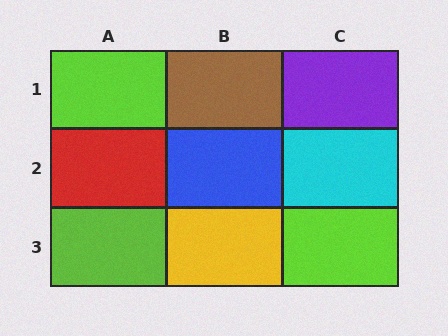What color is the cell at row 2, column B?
Blue.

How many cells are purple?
1 cell is purple.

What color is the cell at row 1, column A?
Lime.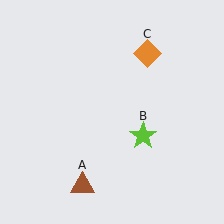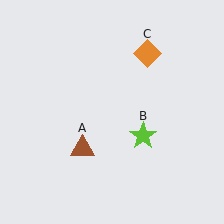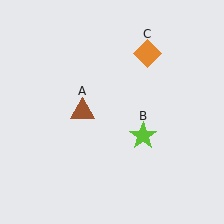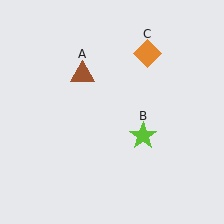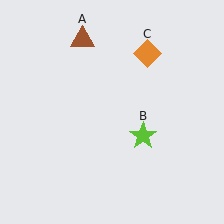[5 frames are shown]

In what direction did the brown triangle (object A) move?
The brown triangle (object A) moved up.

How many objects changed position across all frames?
1 object changed position: brown triangle (object A).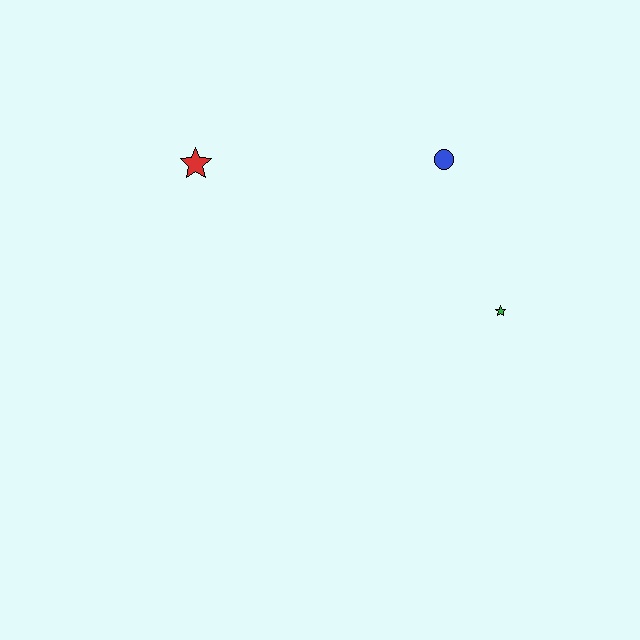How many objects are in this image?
There are 3 objects.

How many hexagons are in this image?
There are no hexagons.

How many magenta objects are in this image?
There are no magenta objects.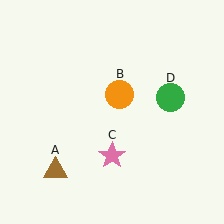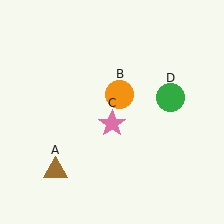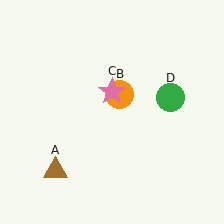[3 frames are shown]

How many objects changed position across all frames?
1 object changed position: pink star (object C).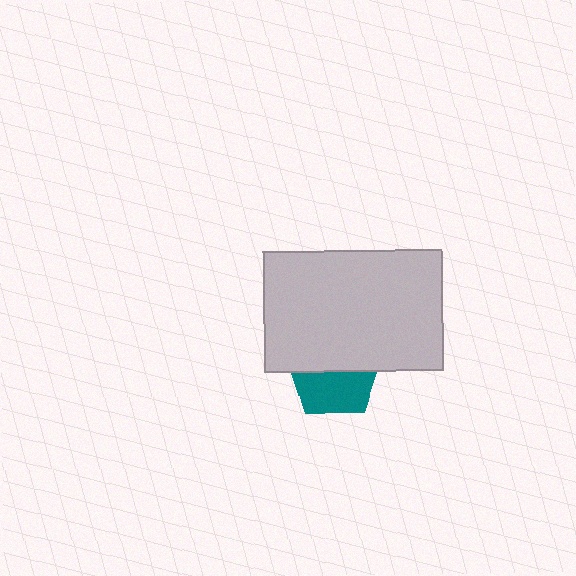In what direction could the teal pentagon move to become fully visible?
The teal pentagon could move down. That would shift it out from behind the light gray rectangle entirely.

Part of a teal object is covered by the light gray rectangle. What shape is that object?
It is a pentagon.